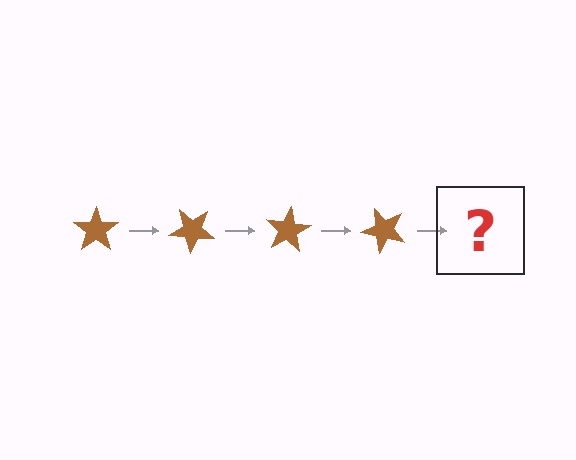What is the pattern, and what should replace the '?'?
The pattern is that the star rotates 40 degrees each step. The '?' should be a brown star rotated 160 degrees.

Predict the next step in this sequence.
The next step is a brown star rotated 160 degrees.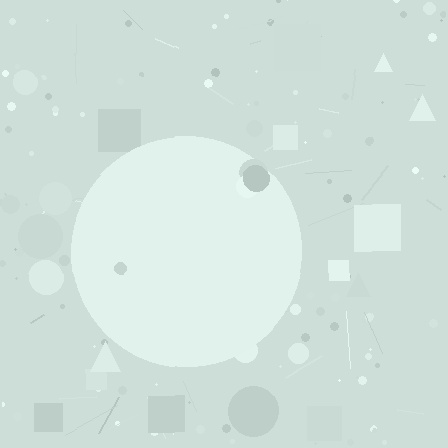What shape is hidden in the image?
A circle is hidden in the image.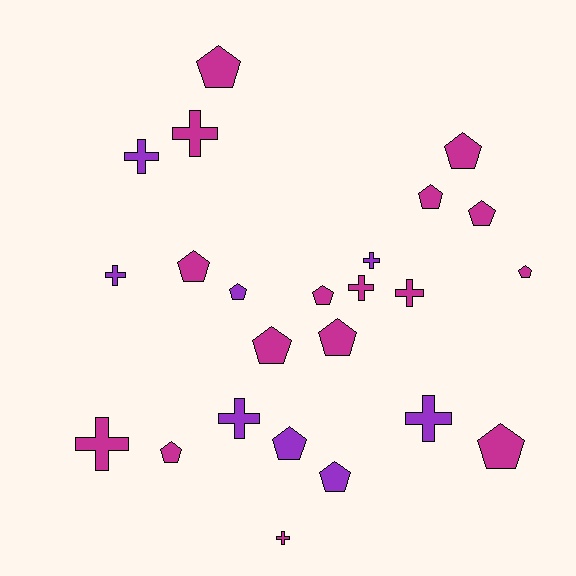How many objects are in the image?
There are 24 objects.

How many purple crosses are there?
There are 5 purple crosses.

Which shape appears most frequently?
Pentagon, with 14 objects.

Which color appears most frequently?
Magenta, with 16 objects.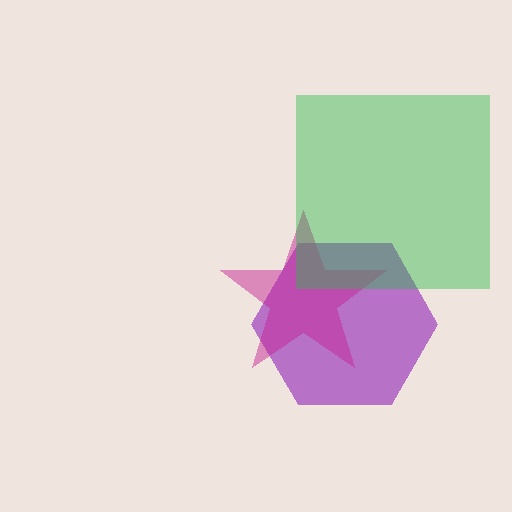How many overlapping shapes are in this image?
There are 3 overlapping shapes in the image.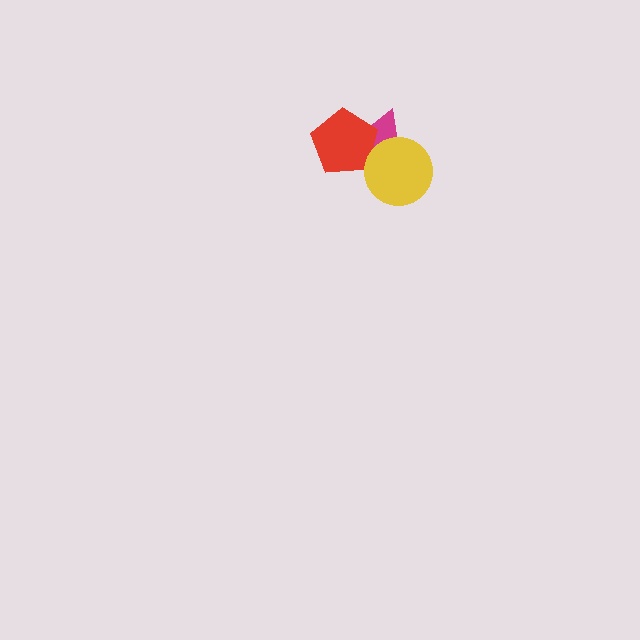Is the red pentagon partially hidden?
Yes, it is partially covered by another shape.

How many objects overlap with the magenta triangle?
2 objects overlap with the magenta triangle.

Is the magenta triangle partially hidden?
Yes, it is partially covered by another shape.